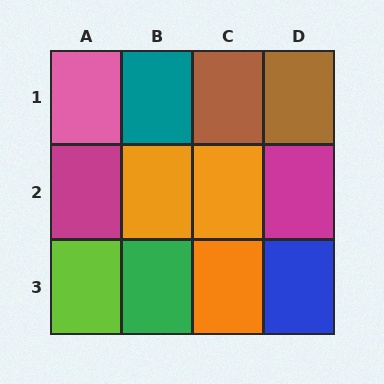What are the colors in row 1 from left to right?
Pink, teal, brown, brown.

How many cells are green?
1 cell is green.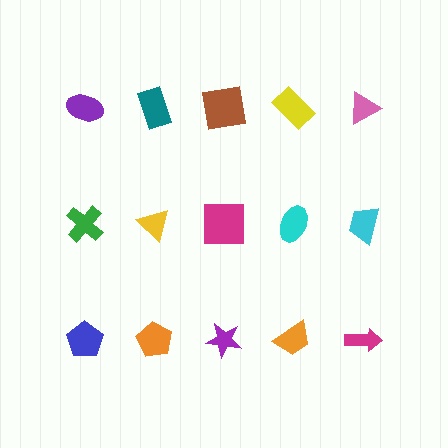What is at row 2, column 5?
A cyan trapezoid.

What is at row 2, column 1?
A green cross.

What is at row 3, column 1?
A blue pentagon.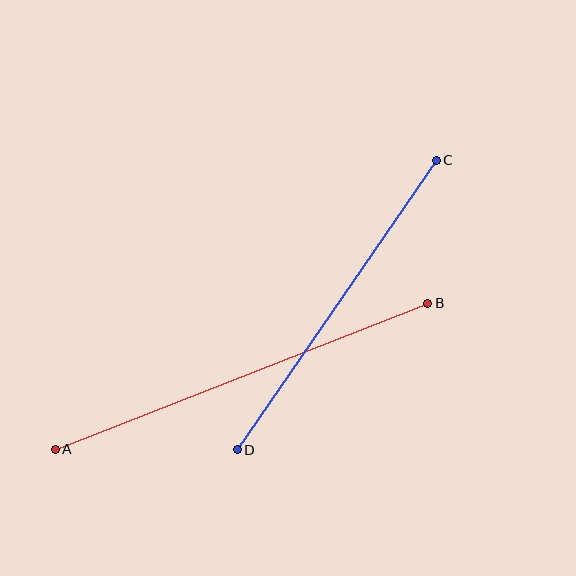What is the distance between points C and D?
The distance is approximately 351 pixels.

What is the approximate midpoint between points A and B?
The midpoint is at approximately (241, 376) pixels.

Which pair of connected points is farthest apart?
Points A and B are farthest apart.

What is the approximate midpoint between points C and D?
The midpoint is at approximately (337, 305) pixels.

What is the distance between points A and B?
The distance is approximately 400 pixels.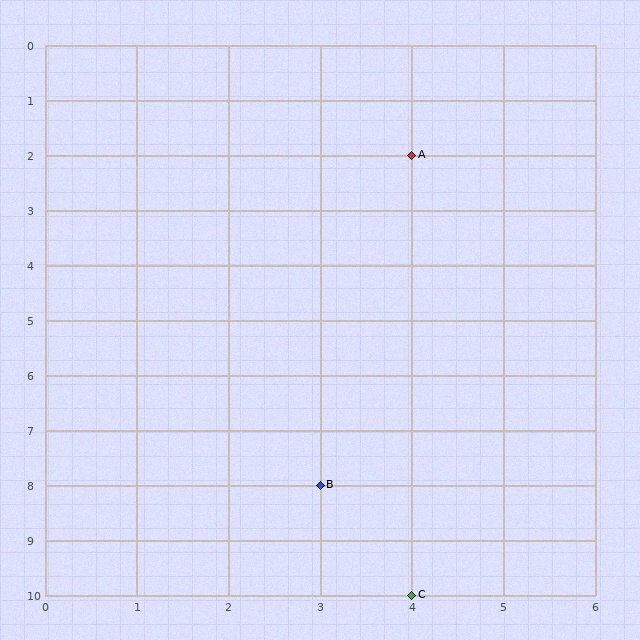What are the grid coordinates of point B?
Point B is at grid coordinates (3, 8).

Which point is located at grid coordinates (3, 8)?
Point B is at (3, 8).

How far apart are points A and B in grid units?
Points A and B are 1 column and 6 rows apart (about 6.1 grid units diagonally).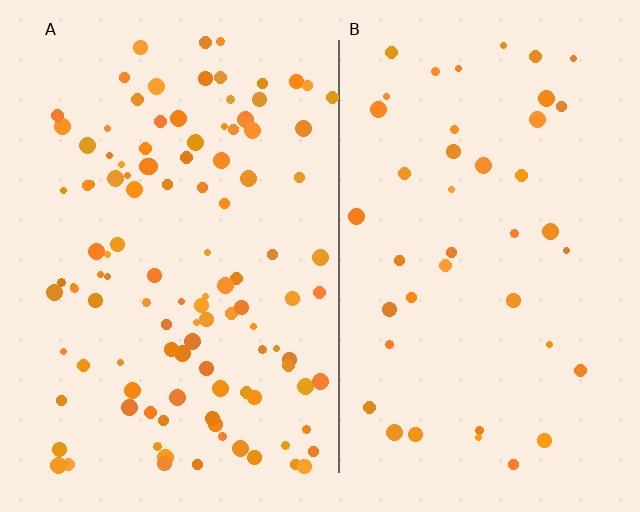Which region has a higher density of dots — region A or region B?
A (the left).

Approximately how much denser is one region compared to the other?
Approximately 2.7× — region A over region B.